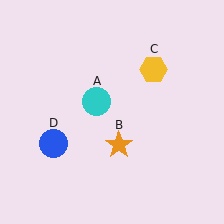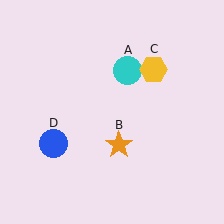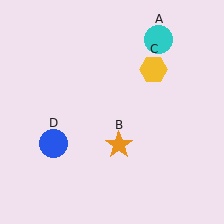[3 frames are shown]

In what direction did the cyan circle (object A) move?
The cyan circle (object A) moved up and to the right.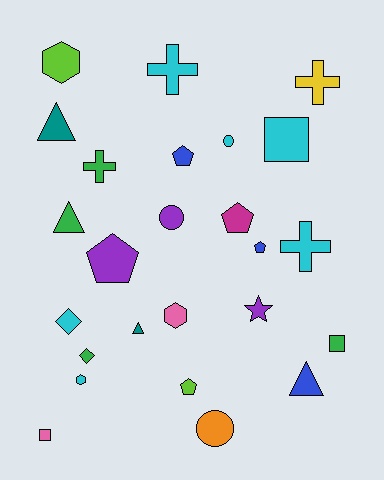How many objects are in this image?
There are 25 objects.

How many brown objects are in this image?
There are no brown objects.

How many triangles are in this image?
There are 4 triangles.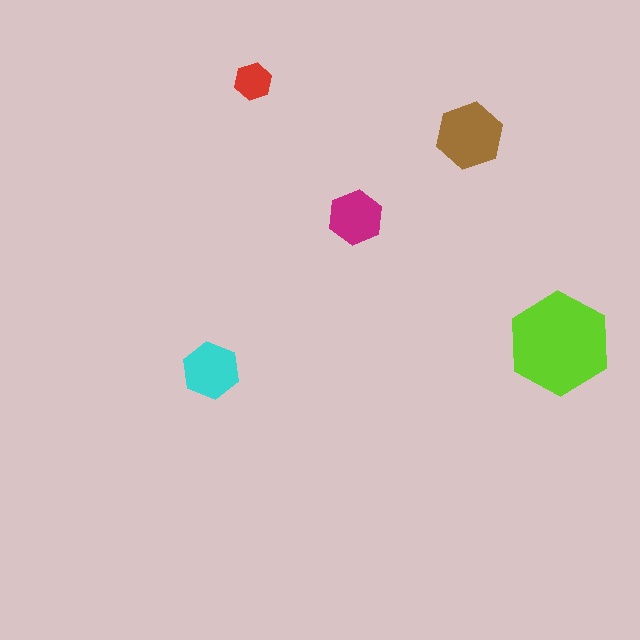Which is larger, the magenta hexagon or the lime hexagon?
The lime one.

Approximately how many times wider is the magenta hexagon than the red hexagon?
About 1.5 times wider.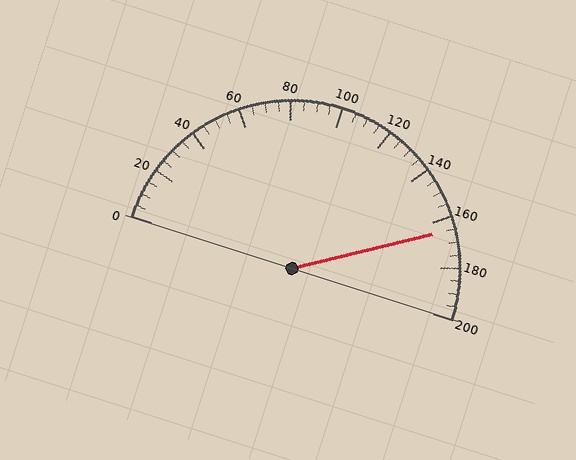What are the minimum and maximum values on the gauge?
The gauge ranges from 0 to 200.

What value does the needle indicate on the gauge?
The needle indicates approximately 165.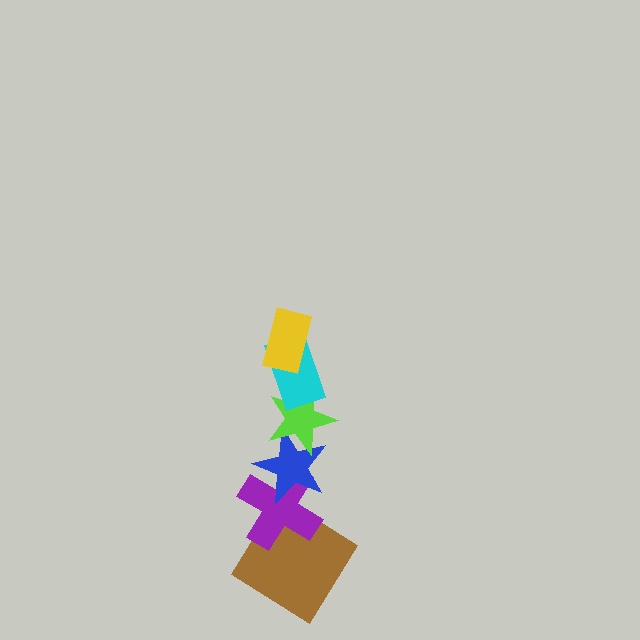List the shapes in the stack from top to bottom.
From top to bottom: the yellow rectangle, the cyan rectangle, the lime star, the blue star, the purple cross, the brown diamond.